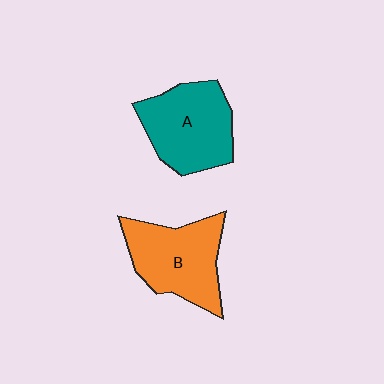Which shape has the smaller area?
Shape B (orange).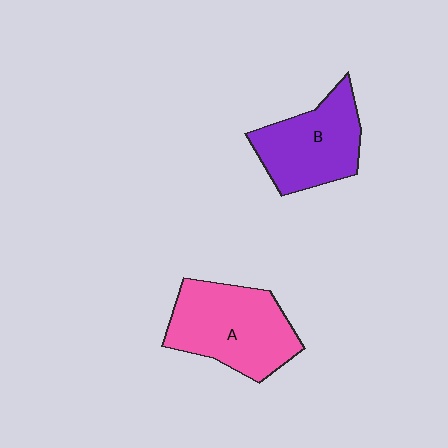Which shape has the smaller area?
Shape B (purple).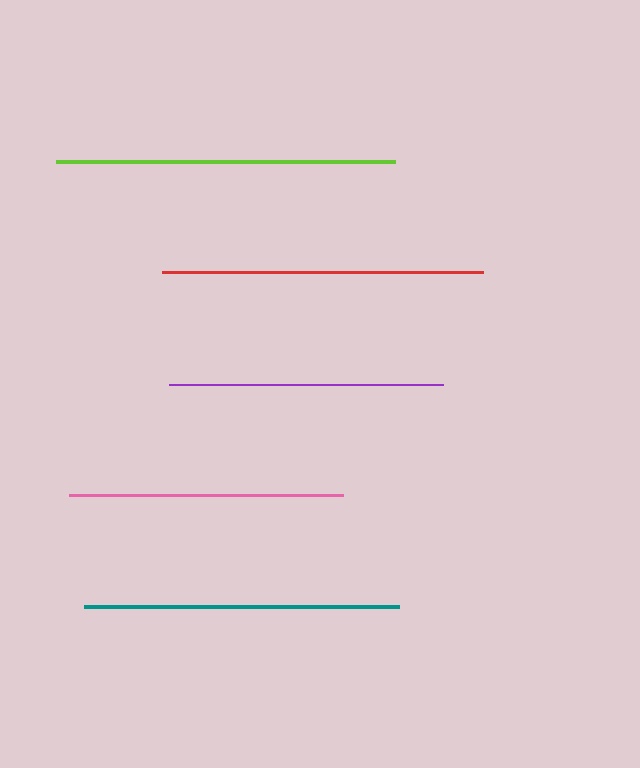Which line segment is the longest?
The lime line is the longest at approximately 339 pixels.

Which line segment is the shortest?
The purple line is the shortest at approximately 275 pixels.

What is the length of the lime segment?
The lime segment is approximately 339 pixels long.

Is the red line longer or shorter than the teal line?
The red line is longer than the teal line.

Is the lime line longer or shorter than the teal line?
The lime line is longer than the teal line.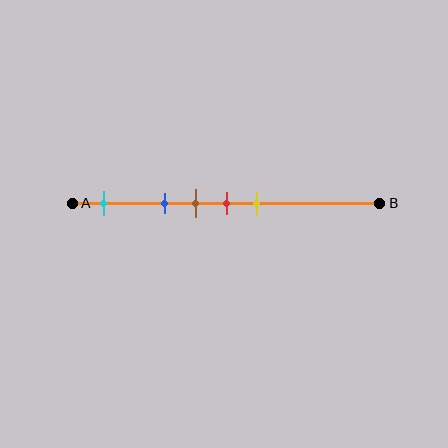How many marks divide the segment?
There are 5 marks dividing the segment.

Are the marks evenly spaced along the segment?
No, the marks are not evenly spaced.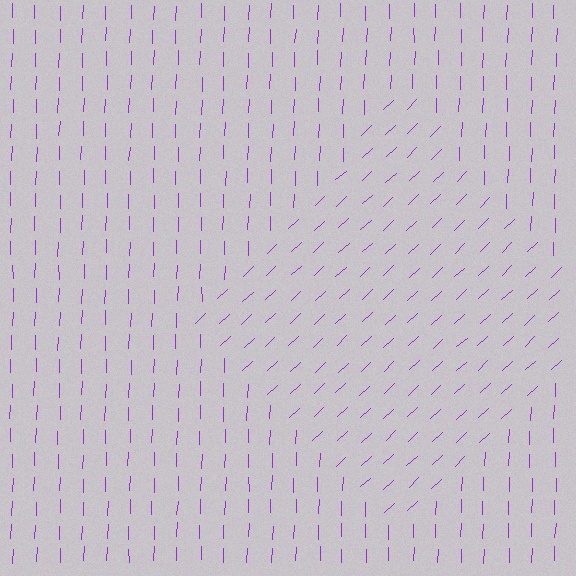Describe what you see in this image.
The image is filled with small purple line segments. A diamond region in the image has lines oriented differently from the surrounding lines, creating a visible texture boundary.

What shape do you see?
I see a diamond.